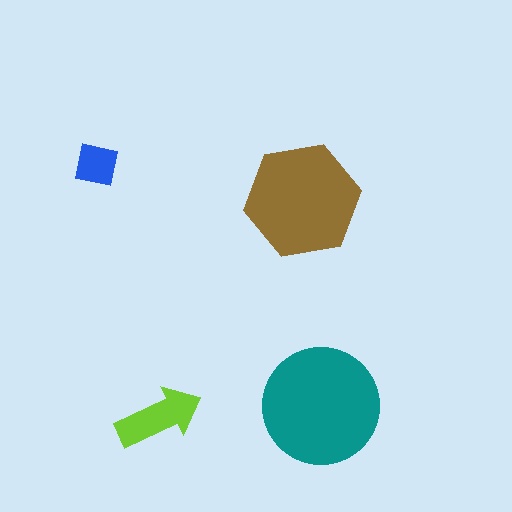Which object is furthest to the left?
The blue square is leftmost.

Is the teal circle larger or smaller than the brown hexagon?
Larger.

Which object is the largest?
The teal circle.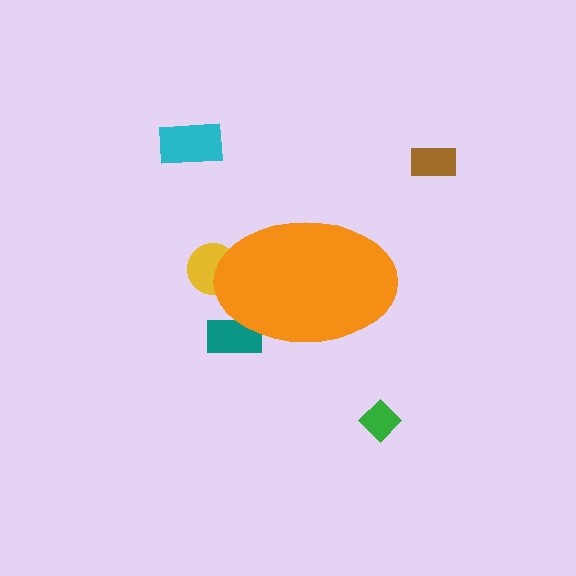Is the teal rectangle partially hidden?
Yes, the teal rectangle is partially hidden behind the orange ellipse.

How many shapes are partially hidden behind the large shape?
2 shapes are partially hidden.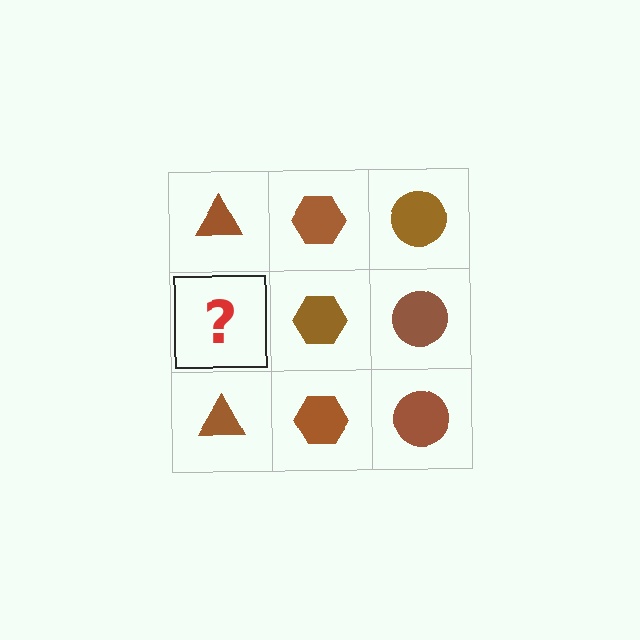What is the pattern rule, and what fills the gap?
The rule is that each column has a consistent shape. The gap should be filled with a brown triangle.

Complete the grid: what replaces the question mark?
The question mark should be replaced with a brown triangle.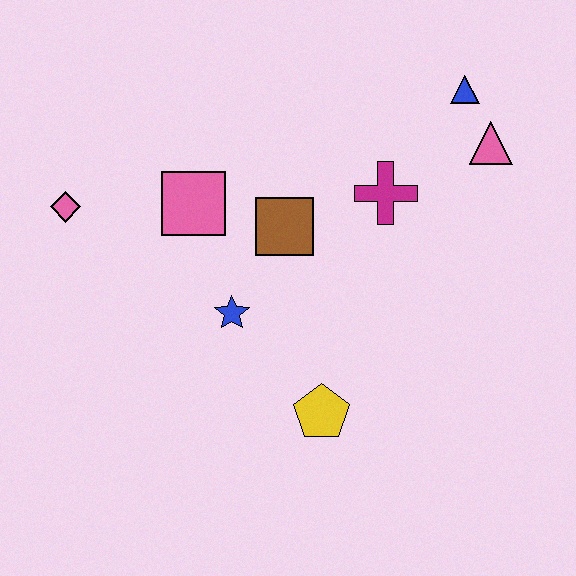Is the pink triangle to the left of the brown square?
No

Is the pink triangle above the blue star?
Yes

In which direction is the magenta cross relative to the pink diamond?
The magenta cross is to the right of the pink diamond.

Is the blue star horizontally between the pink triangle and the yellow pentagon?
No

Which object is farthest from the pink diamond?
The pink triangle is farthest from the pink diamond.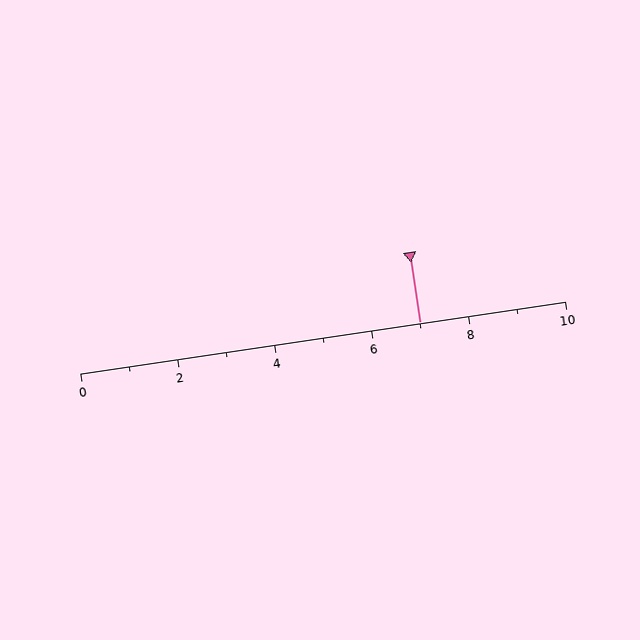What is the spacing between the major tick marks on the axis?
The major ticks are spaced 2 apart.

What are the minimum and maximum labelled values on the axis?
The axis runs from 0 to 10.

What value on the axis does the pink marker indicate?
The marker indicates approximately 7.